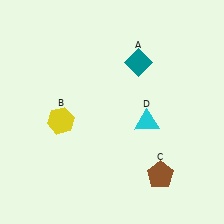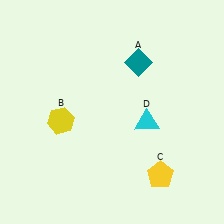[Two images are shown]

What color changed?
The pentagon (C) changed from brown in Image 1 to yellow in Image 2.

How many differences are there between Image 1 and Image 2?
There is 1 difference between the two images.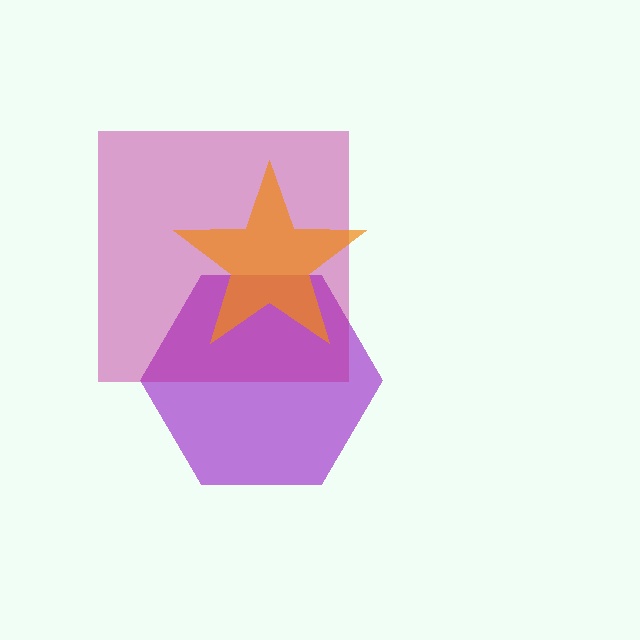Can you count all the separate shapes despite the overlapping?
Yes, there are 3 separate shapes.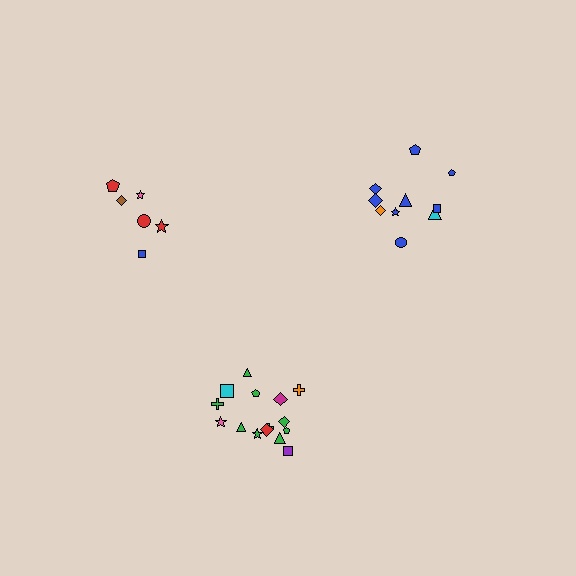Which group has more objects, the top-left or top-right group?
The top-right group.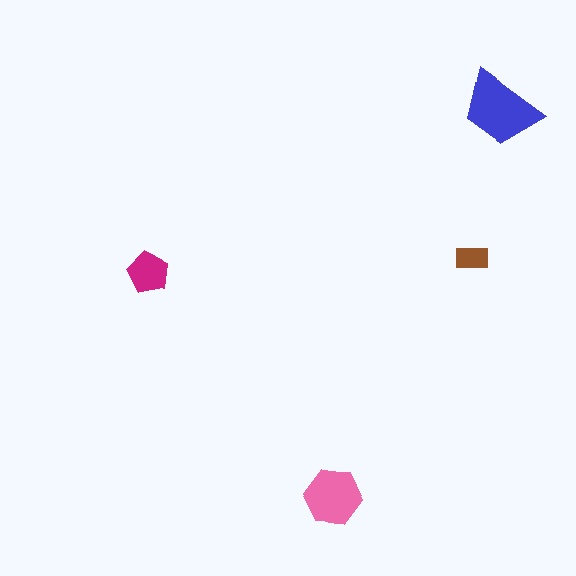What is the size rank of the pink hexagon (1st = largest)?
2nd.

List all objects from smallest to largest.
The brown rectangle, the magenta pentagon, the pink hexagon, the blue trapezoid.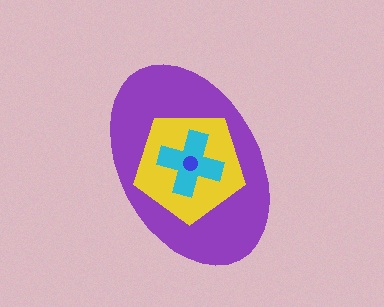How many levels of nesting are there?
4.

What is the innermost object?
The blue circle.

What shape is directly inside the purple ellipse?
The yellow pentagon.